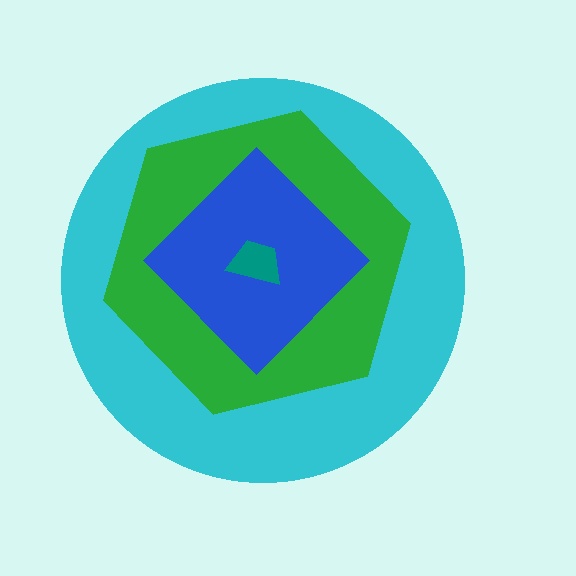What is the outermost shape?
The cyan circle.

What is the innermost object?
The teal trapezoid.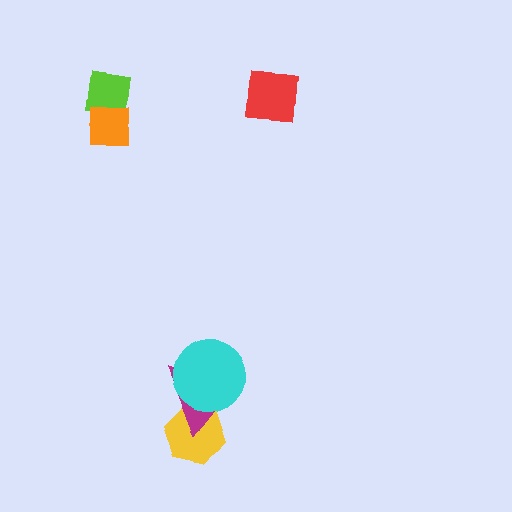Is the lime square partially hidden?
Yes, it is partially covered by another shape.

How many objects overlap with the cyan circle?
1 object overlaps with the cyan circle.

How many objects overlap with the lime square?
1 object overlaps with the lime square.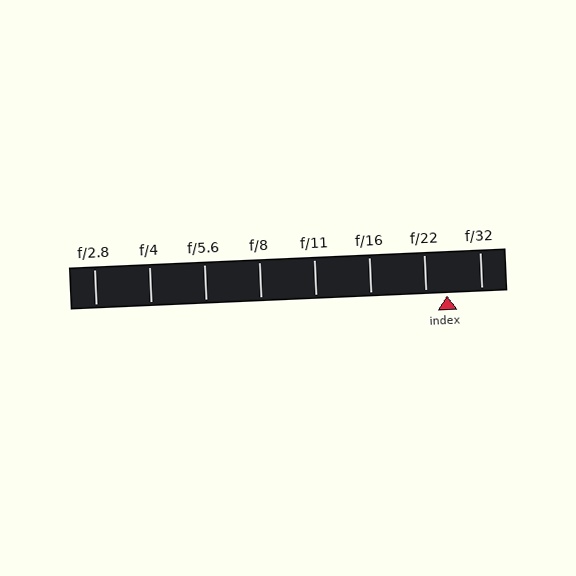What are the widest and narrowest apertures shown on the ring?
The widest aperture shown is f/2.8 and the narrowest is f/32.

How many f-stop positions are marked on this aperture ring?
There are 8 f-stop positions marked.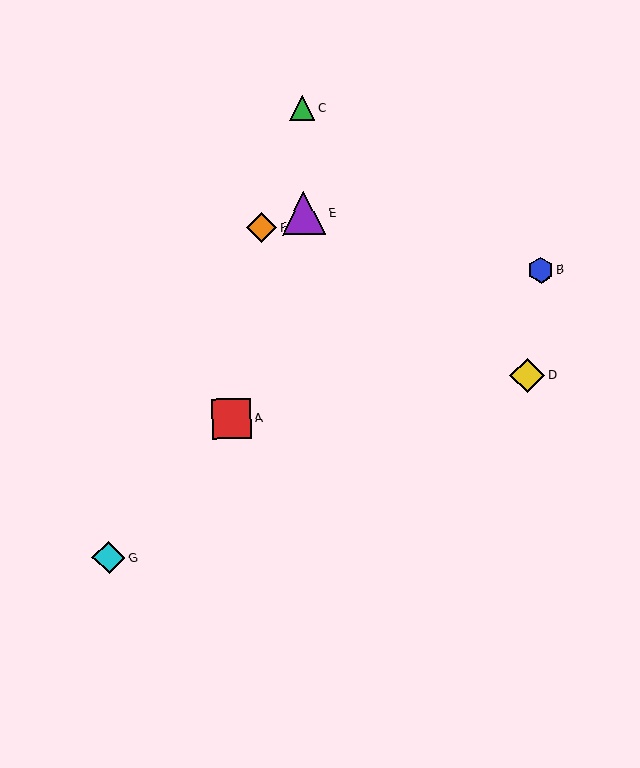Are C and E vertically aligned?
Yes, both are at x≈302.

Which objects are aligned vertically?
Objects C, E are aligned vertically.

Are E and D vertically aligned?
No, E is at x≈304 and D is at x≈527.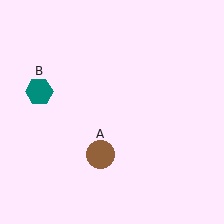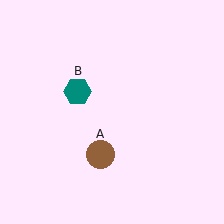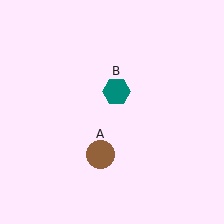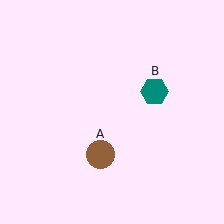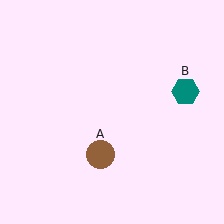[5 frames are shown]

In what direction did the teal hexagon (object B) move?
The teal hexagon (object B) moved right.